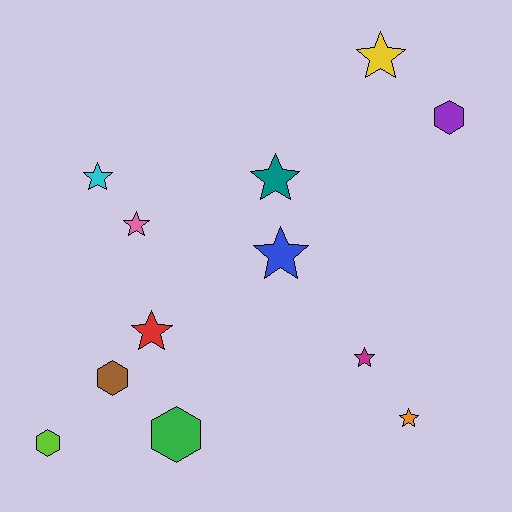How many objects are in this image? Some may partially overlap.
There are 12 objects.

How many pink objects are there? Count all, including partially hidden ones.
There is 1 pink object.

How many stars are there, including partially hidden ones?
There are 8 stars.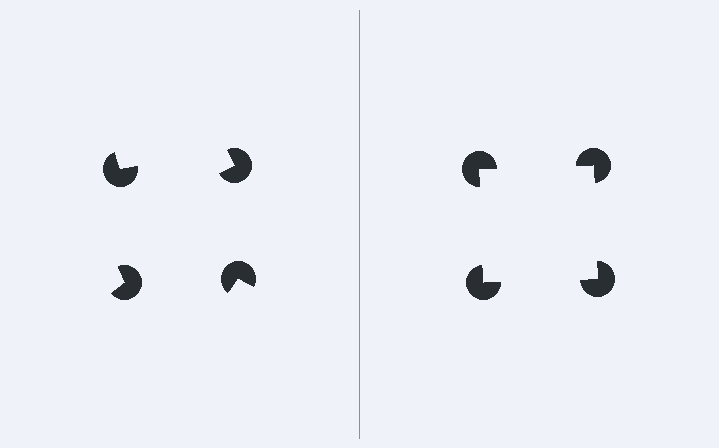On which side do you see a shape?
An illusory square appears on the right side. On the left side the wedge cuts are rotated, so no coherent shape forms.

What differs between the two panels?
The pac-man discs are positioned identically on both sides; only the wedge orientations differ. On the right they align to a square; on the left they are misaligned.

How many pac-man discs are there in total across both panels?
8 — 4 on each side.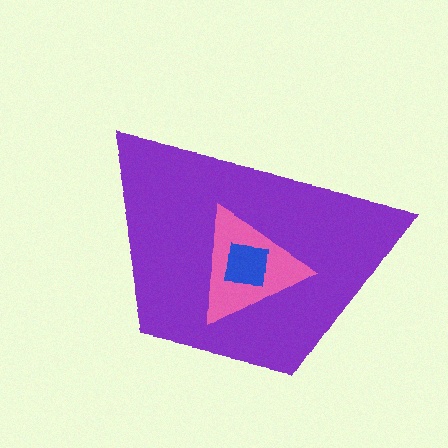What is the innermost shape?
The blue square.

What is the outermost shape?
The purple trapezoid.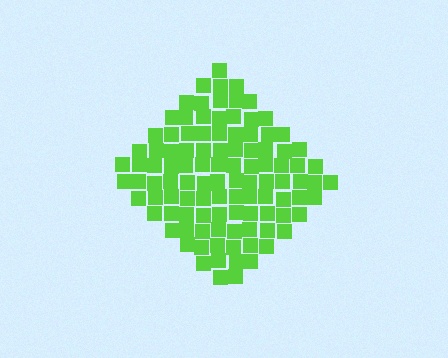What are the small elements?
The small elements are squares.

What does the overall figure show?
The overall figure shows a diamond.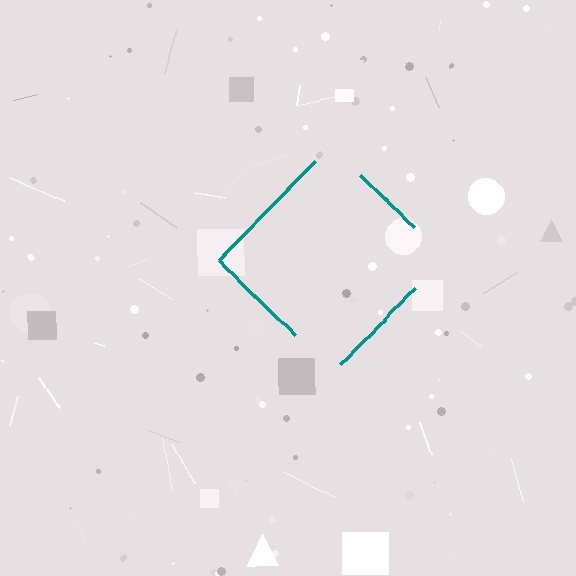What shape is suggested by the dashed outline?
The dashed outline suggests a diamond.